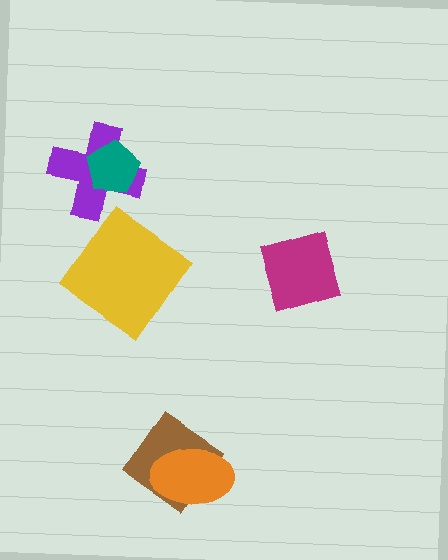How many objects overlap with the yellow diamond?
0 objects overlap with the yellow diamond.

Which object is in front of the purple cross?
The teal pentagon is in front of the purple cross.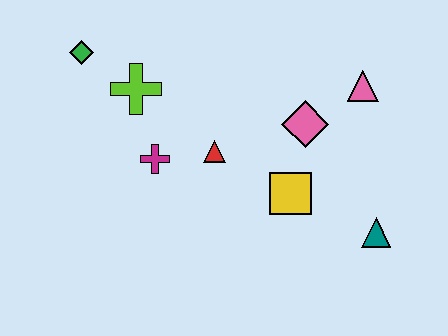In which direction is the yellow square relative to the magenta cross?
The yellow square is to the right of the magenta cross.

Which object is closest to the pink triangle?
The pink diamond is closest to the pink triangle.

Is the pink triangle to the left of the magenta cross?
No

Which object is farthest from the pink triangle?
The green diamond is farthest from the pink triangle.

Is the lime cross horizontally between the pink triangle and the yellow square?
No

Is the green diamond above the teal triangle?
Yes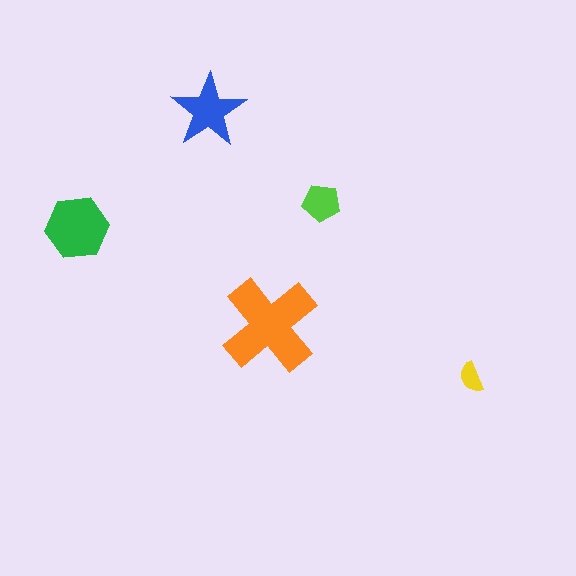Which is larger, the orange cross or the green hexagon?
The orange cross.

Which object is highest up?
The blue star is topmost.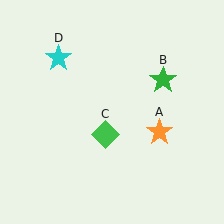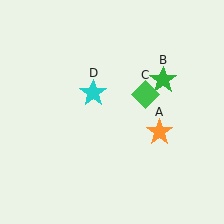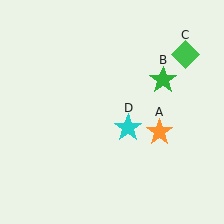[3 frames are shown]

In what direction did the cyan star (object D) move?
The cyan star (object D) moved down and to the right.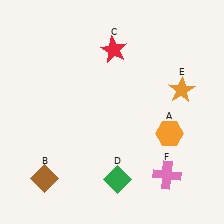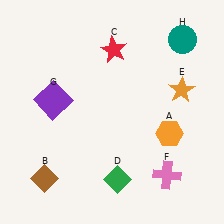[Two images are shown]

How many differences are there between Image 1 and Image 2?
There are 2 differences between the two images.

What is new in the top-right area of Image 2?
A teal circle (H) was added in the top-right area of Image 2.